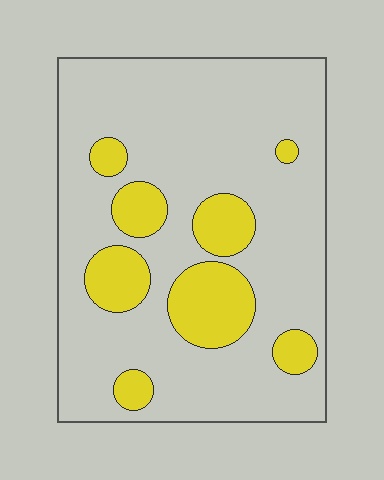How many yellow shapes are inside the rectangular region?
8.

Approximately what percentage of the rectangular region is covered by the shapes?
Approximately 20%.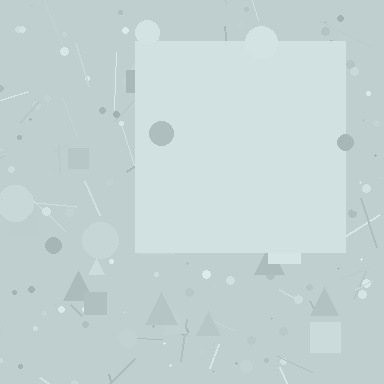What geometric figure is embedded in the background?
A square is embedded in the background.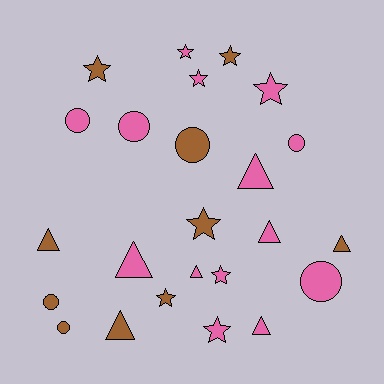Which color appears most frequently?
Pink, with 14 objects.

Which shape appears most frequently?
Star, with 9 objects.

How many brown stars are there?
There are 4 brown stars.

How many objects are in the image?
There are 24 objects.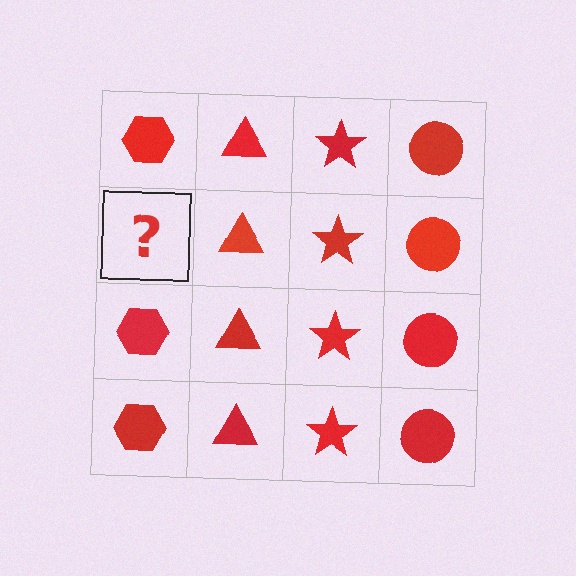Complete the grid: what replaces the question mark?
The question mark should be replaced with a red hexagon.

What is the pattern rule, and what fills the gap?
The rule is that each column has a consistent shape. The gap should be filled with a red hexagon.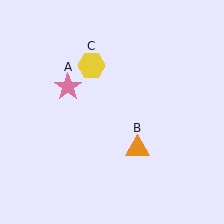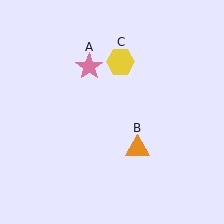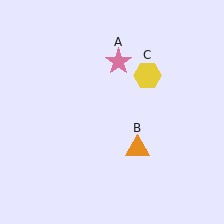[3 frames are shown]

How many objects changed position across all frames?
2 objects changed position: pink star (object A), yellow hexagon (object C).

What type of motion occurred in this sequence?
The pink star (object A), yellow hexagon (object C) rotated clockwise around the center of the scene.